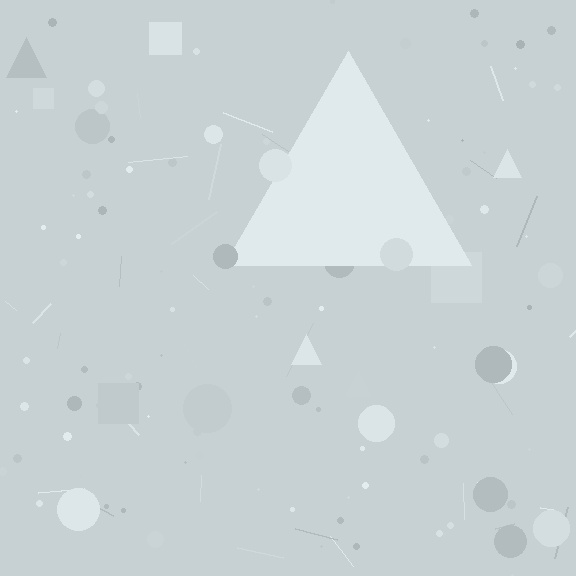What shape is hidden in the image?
A triangle is hidden in the image.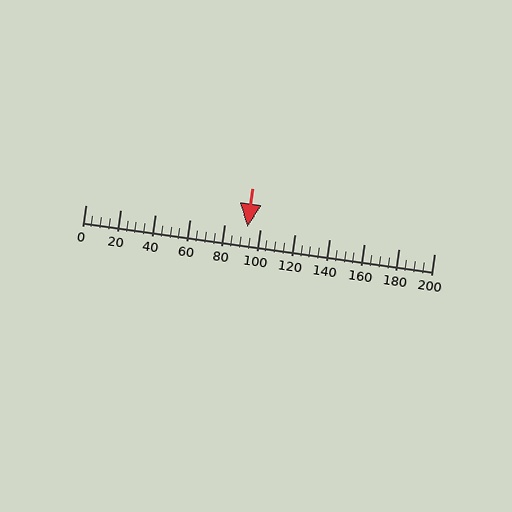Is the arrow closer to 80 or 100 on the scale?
The arrow is closer to 100.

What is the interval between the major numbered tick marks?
The major tick marks are spaced 20 units apart.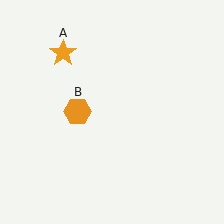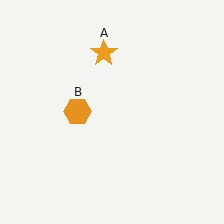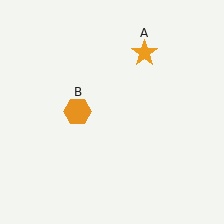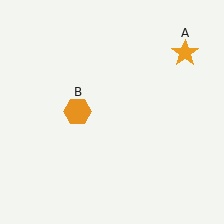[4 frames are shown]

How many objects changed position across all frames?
1 object changed position: orange star (object A).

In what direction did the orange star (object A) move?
The orange star (object A) moved right.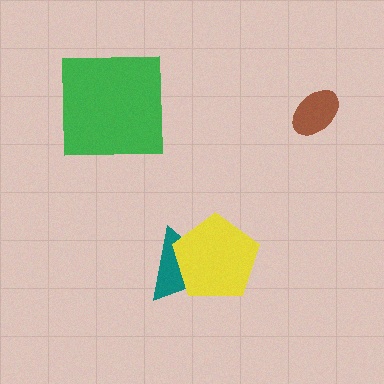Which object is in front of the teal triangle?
The yellow pentagon is in front of the teal triangle.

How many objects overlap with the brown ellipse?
0 objects overlap with the brown ellipse.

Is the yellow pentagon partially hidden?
No, no other shape covers it.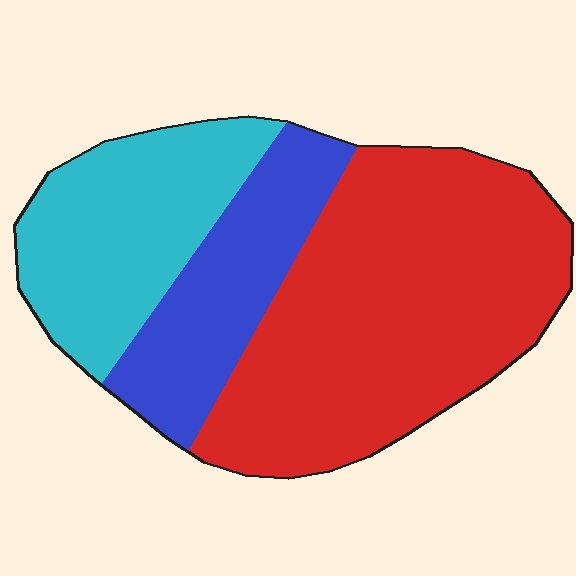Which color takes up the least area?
Blue, at roughly 20%.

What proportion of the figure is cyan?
Cyan takes up between a quarter and a half of the figure.